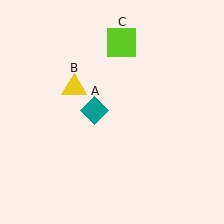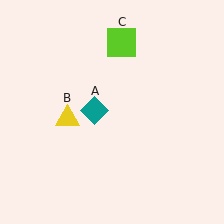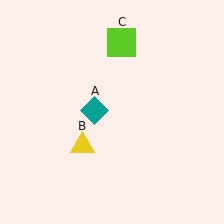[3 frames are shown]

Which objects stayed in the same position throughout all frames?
Teal diamond (object A) and lime square (object C) remained stationary.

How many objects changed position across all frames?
1 object changed position: yellow triangle (object B).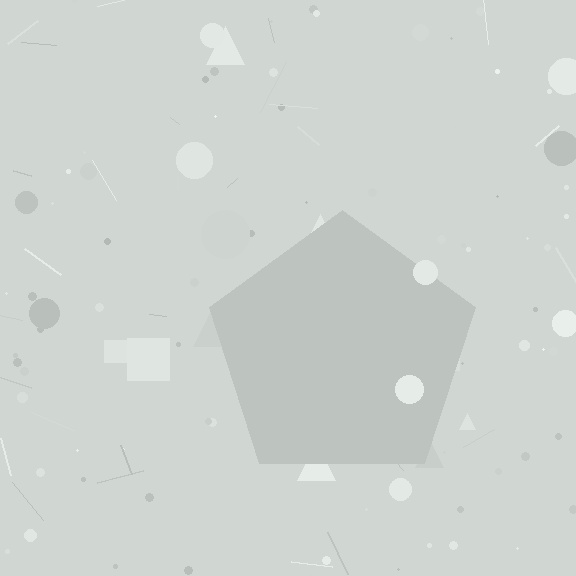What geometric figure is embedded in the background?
A pentagon is embedded in the background.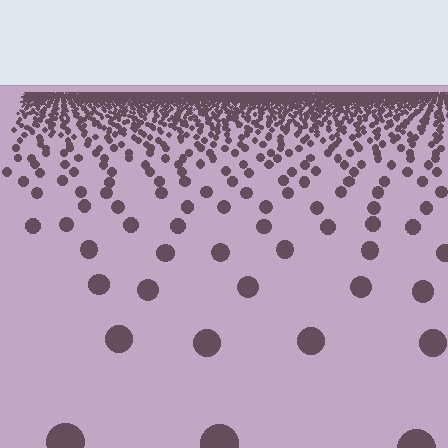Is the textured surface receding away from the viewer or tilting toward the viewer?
The surface is receding away from the viewer. Texture elements get smaller and denser toward the top.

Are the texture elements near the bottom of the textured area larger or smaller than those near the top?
Larger. Near the bottom, elements are closer to the viewer and appear at a bigger on-screen size.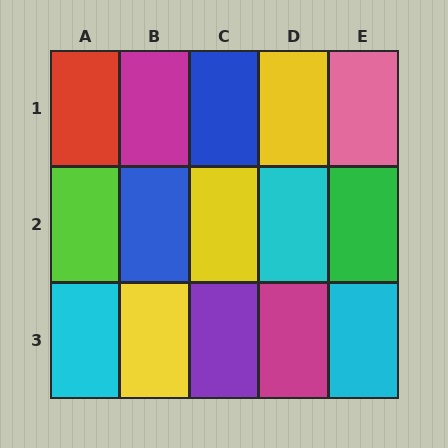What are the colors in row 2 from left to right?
Lime, blue, yellow, cyan, green.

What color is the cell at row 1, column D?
Yellow.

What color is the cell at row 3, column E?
Cyan.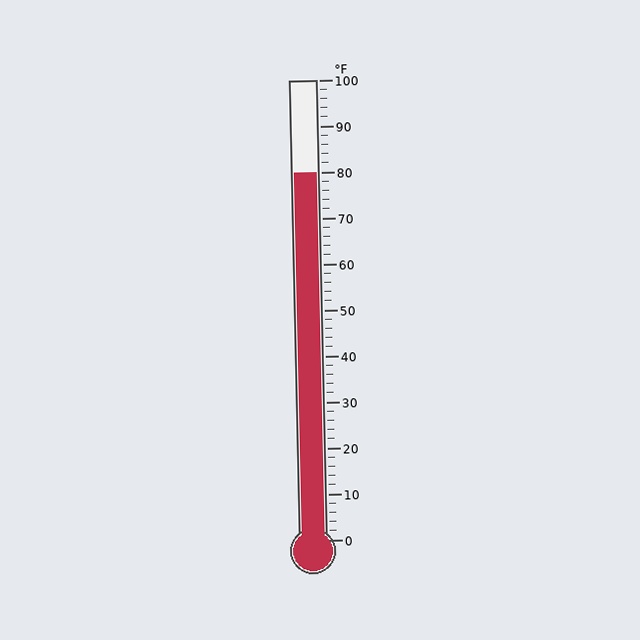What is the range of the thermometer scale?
The thermometer scale ranges from 0°F to 100°F.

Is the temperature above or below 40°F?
The temperature is above 40°F.